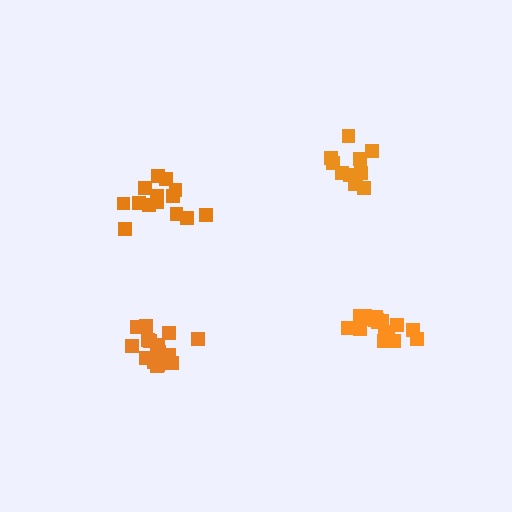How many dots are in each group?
Group 1: 18 dots, Group 2: 14 dots, Group 3: 13 dots, Group 4: 17 dots (62 total).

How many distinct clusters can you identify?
There are 4 distinct clusters.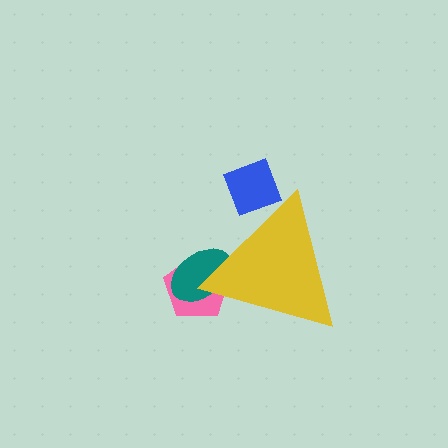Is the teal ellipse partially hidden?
Yes, the teal ellipse is partially hidden behind the yellow triangle.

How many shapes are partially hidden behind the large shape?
3 shapes are partially hidden.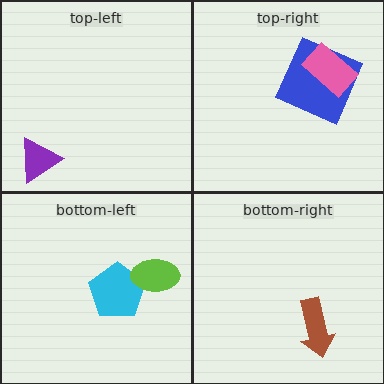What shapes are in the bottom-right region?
The brown arrow.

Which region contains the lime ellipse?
The bottom-left region.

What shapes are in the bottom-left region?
The cyan pentagon, the lime ellipse.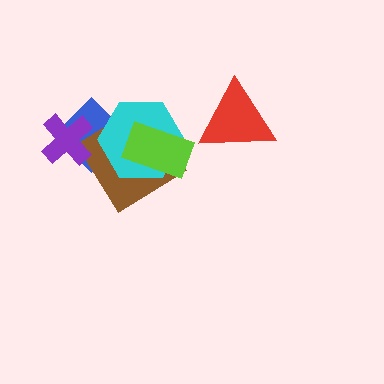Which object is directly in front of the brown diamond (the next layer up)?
The cyan hexagon is directly in front of the brown diamond.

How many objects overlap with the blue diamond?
3 objects overlap with the blue diamond.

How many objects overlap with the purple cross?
1 object overlaps with the purple cross.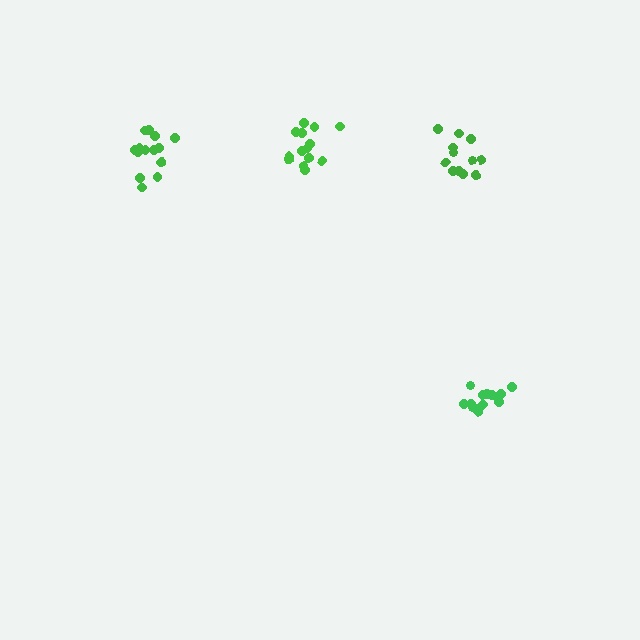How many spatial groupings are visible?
There are 4 spatial groupings.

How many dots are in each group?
Group 1: 14 dots, Group 2: 14 dots, Group 3: 12 dots, Group 4: 14 dots (54 total).